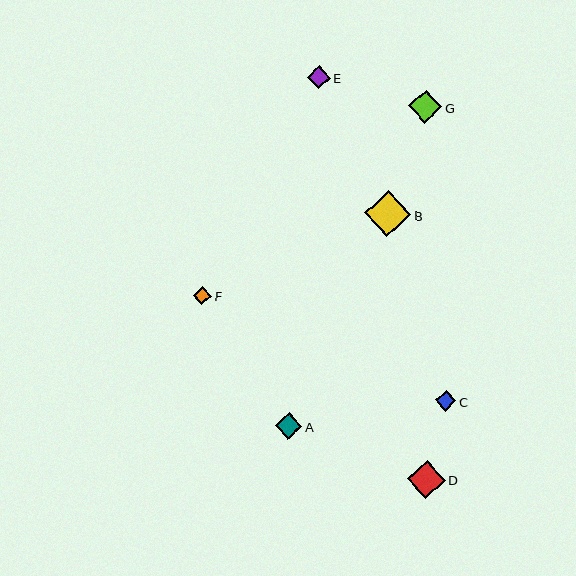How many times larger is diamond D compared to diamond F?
Diamond D is approximately 2.1 times the size of diamond F.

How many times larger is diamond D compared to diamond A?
Diamond D is approximately 1.4 times the size of diamond A.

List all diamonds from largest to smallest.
From largest to smallest: B, D, G, A, E, C, F.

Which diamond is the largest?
Diamond B is the largest with a size of approximately 46 pixels.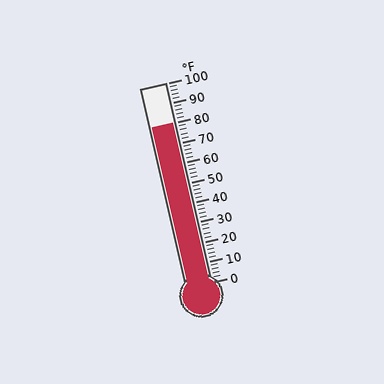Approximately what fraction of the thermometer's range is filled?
The thermometer is filled to approximately 80% of its range.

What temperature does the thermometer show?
The thermometer shows approximately 80°F.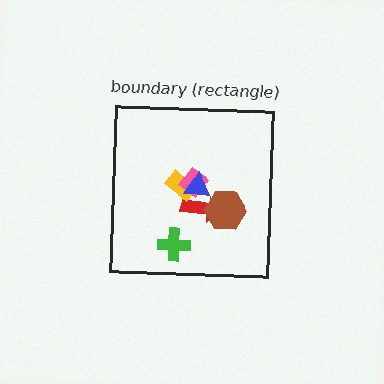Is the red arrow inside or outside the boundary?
Inside.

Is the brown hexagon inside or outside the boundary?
Inside.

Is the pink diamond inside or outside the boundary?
Inside.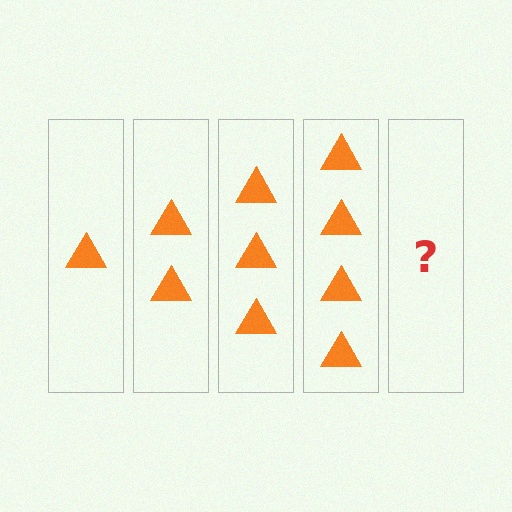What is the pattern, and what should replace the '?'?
The pattern is that each step adds one more triangle. The '?' should be 5 triangles.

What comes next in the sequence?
The next element should be 5 triangles.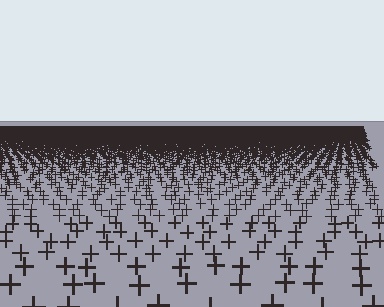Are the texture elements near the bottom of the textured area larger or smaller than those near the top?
Larger. Near the bottom, elements are closer to the viewer and appear at a bigger on-screen size.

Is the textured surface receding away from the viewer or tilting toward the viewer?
The surface is receding away from the viewer. Texture elements get smaller and denser toward the top.